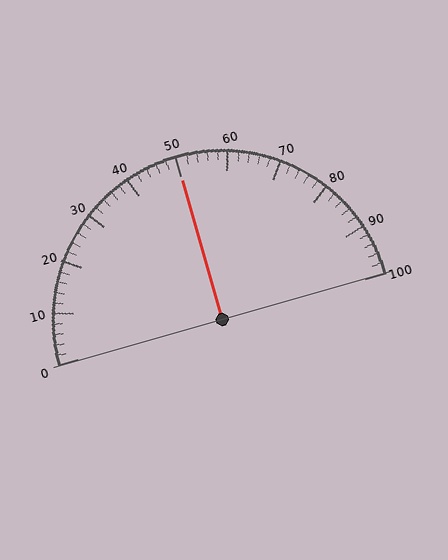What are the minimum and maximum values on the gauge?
The gauge ranges from 0 to 100.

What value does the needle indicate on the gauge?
The needle indicates approximately 50.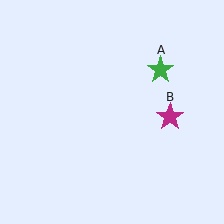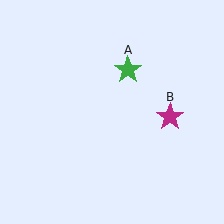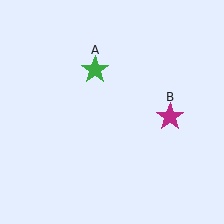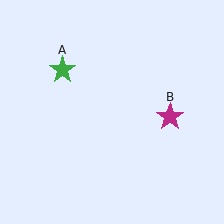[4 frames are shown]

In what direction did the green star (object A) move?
The green star (object A) moved left.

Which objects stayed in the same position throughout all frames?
Magenta star (object B) remained stationary.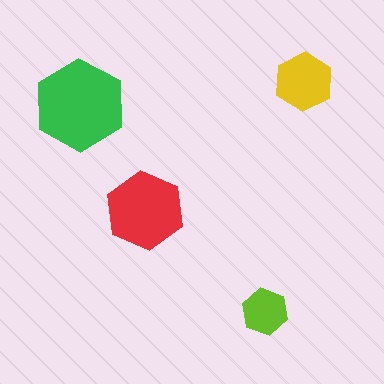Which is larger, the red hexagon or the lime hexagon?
The red one.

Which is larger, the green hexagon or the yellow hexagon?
The green one.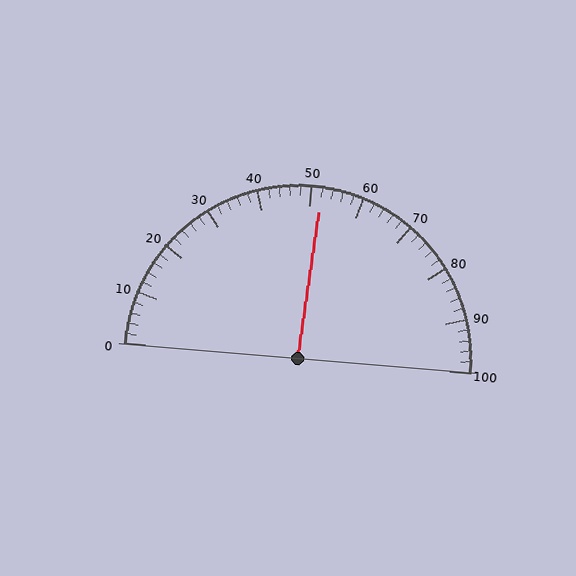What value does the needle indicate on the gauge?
The needle indicates approximately 52.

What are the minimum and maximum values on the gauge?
The gauge ranges from 0 to 100.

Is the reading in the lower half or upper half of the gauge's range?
The reading is in the upper half of the range (0 to 100).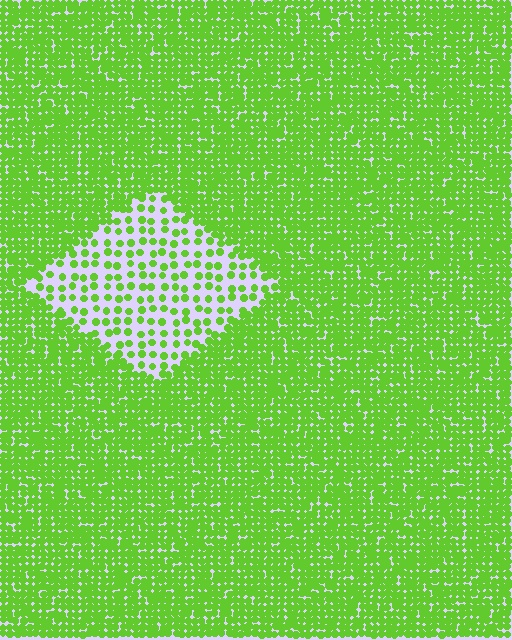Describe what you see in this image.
The image contains small lime elements arranged at two different densities. A diamond-shaped region is visible where the elements are less densely packed than the surrounding area.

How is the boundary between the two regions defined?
The boundary is defined by a change in element density (approximately 2.9x ratio). All elements are the same color, size, and shape.